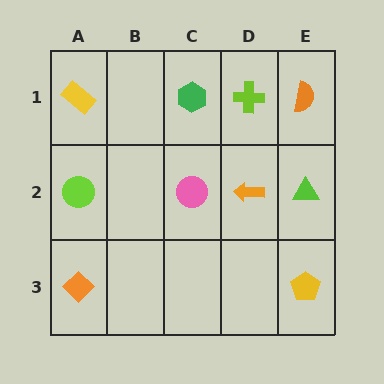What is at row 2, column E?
A lime triangle.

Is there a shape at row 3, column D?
No, that cell is empty.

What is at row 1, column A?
A yellow rectangle.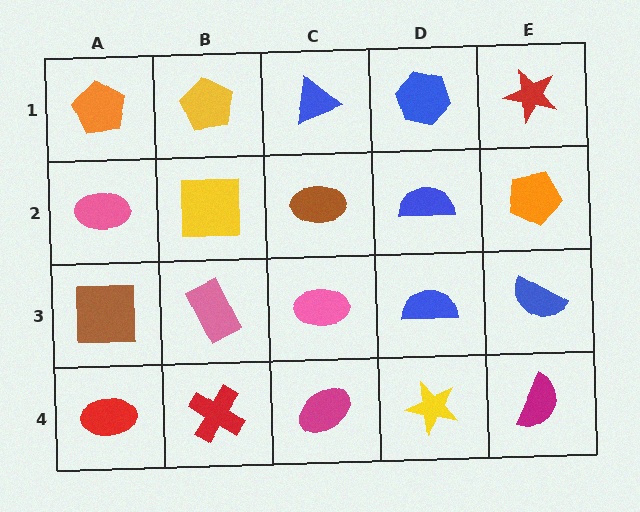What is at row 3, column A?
A brown square.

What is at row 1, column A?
An orange pentagon.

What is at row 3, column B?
A pink rectangle.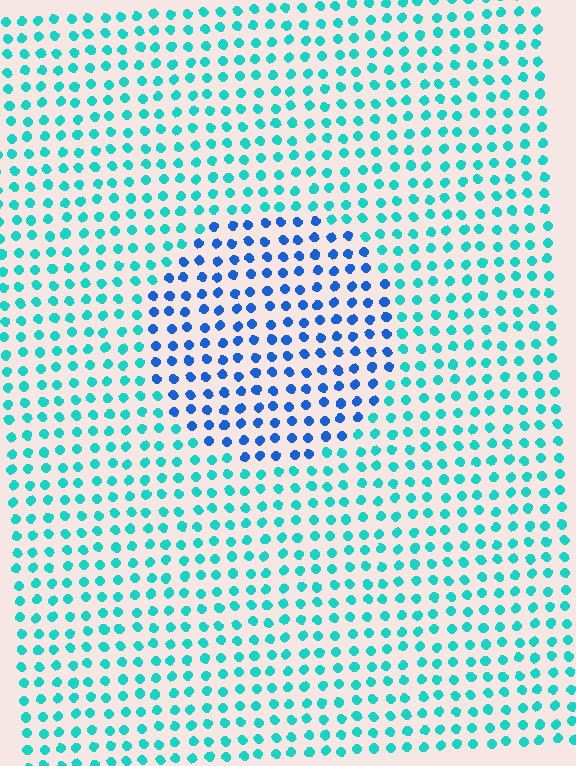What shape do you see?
I see a circle.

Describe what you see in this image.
The image is filled with small cyan elements in a uniform arrangement. A circle-shaped region is visible where the elements are tinted to a slightly different hue, forming a subtle color boundary.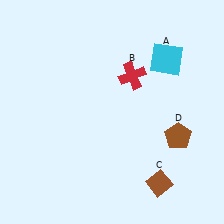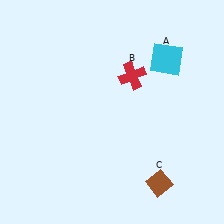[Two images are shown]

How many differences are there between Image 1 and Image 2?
There is 1 difference between the two images.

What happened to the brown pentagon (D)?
The brown pentagon (D) was removed in Image 2. It was in the bottom-right area of Image 1.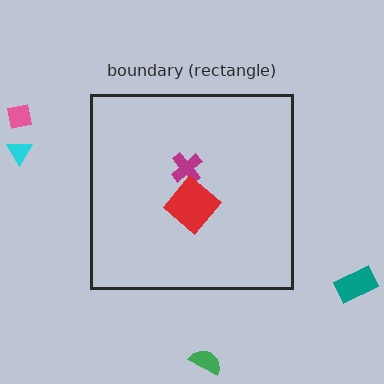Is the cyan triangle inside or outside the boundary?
Outside.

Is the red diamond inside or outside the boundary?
Inside.